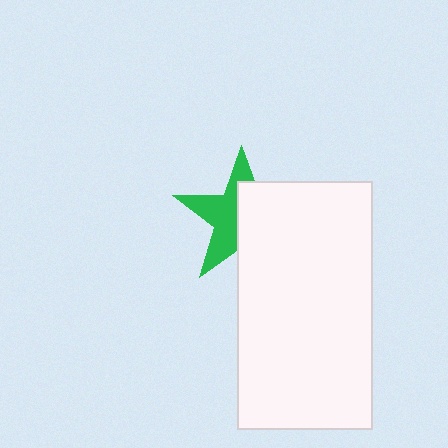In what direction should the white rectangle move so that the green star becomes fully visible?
The white rectangle should move right. That is the shortest direction to clear the overlap and leave the green star fully visible.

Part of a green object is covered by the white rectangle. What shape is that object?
It is a star.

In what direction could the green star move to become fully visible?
The green star could move left. That would shift it out from behind the white rectangle entirely.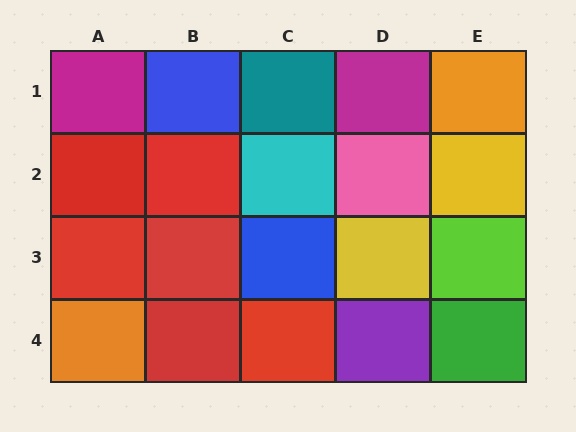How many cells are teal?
1 cell is teal.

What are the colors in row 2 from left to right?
Red, red, cyan, pink, yellow.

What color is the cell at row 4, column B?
Red.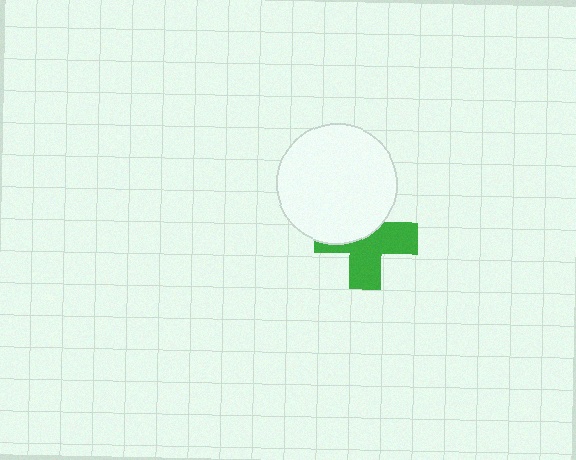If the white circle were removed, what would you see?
You would see the complete green cross.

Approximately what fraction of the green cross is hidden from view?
Roughly 44% of the green cross is hidden behind the white circle.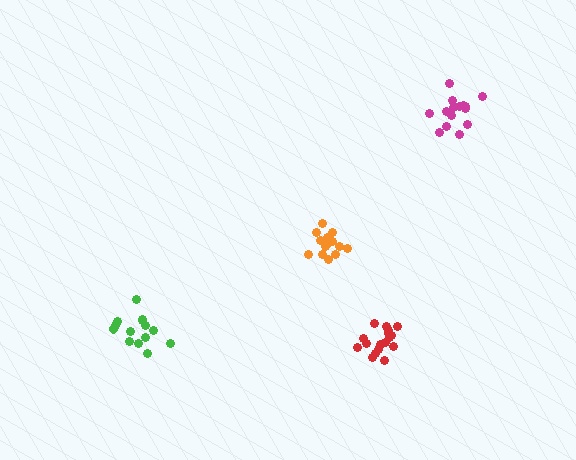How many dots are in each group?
Group 1: 15 dots, Group 2: 14 dots, Group 3: 17 dots, Group 4: 15 dots (61 total).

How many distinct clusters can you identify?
There are 4 distinct clusters.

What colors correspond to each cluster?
The clusters are colored: orange, green, red, magenta.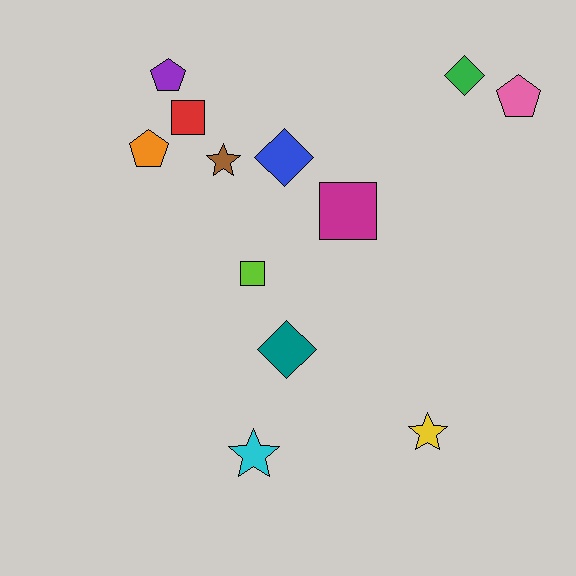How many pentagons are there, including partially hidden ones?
There are 3 pentagons.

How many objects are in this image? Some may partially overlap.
There are 12 objects.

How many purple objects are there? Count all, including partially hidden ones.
There is 1 purple object.